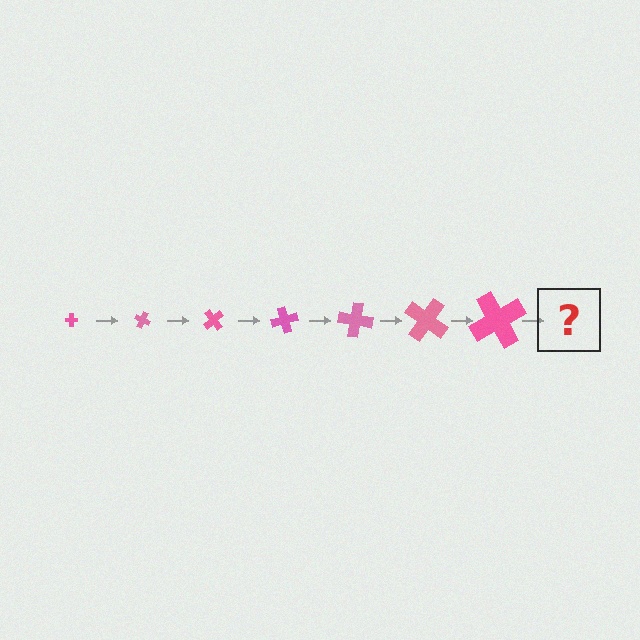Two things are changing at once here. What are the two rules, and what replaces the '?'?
The two rules are that the cross grows larger each step and it rotates 25 degrees each step. The '?' should be a cross, larger than the previous one and rotated 175 degrees from the start.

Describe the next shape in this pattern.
It should be a cross, larger than the previous one and rotated 175 degrees from the start.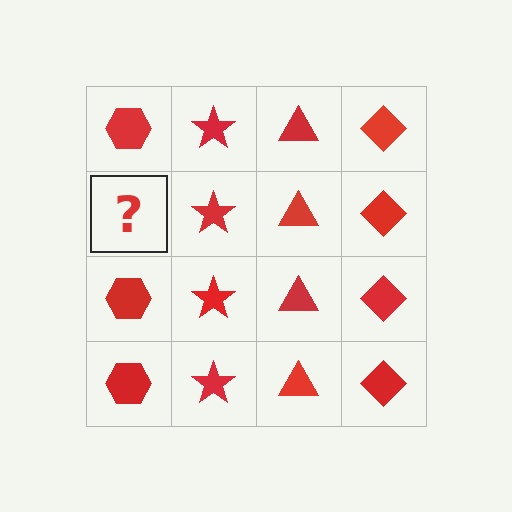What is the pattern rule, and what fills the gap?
The rule is that each column has a consistent shape. The gap should be filled with a red hexagon.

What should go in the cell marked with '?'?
The missing cell should contain a red hexagon.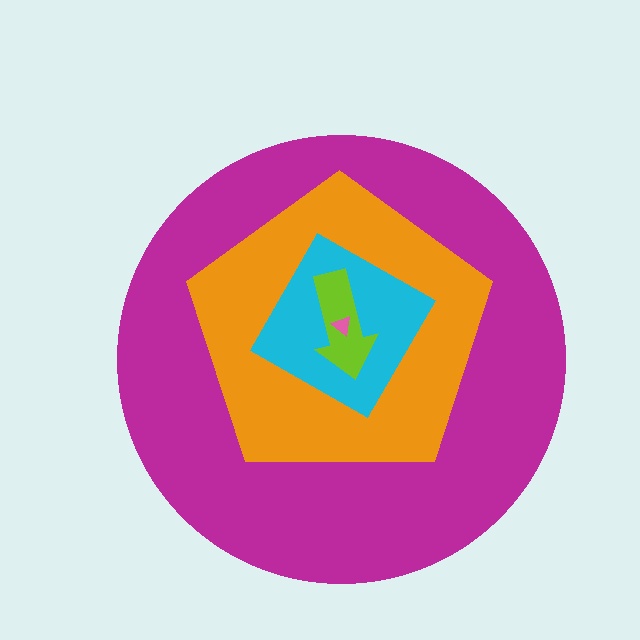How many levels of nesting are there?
5.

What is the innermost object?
The pink triangle.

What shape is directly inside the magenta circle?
The orange pentagon.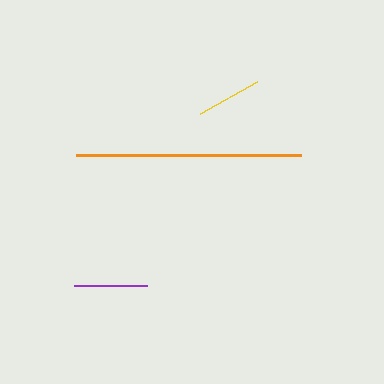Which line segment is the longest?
The orange line is the longest at approximately 225 pixels.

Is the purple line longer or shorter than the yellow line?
The purple line is longer than the yellow line.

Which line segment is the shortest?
The yellow line is the shortest at approximately 66 pixels.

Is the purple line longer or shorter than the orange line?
The orange line is longer than the purple line.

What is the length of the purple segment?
The purple segment is approximately 73 pixels long.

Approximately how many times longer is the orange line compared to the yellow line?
The orange line is approximately 3.4 times the length of the yellow line.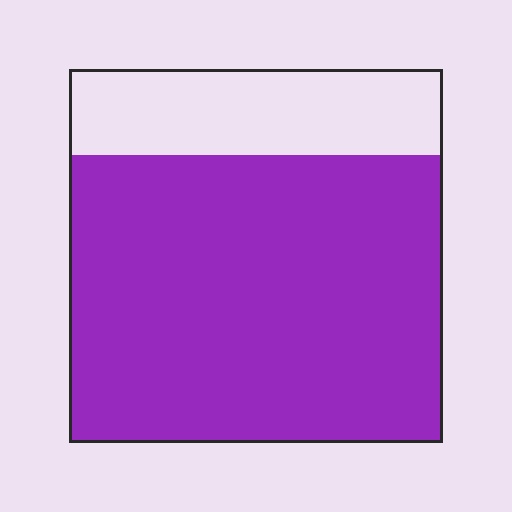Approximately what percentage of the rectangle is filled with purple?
Approximately 75%.